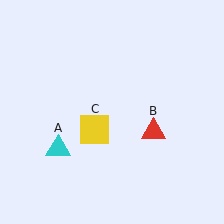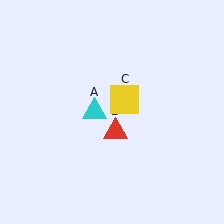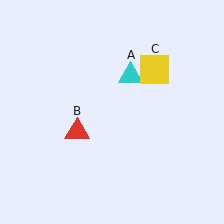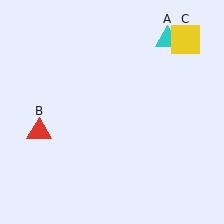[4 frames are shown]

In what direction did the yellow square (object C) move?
The yellow square (object C) moved up and to the right.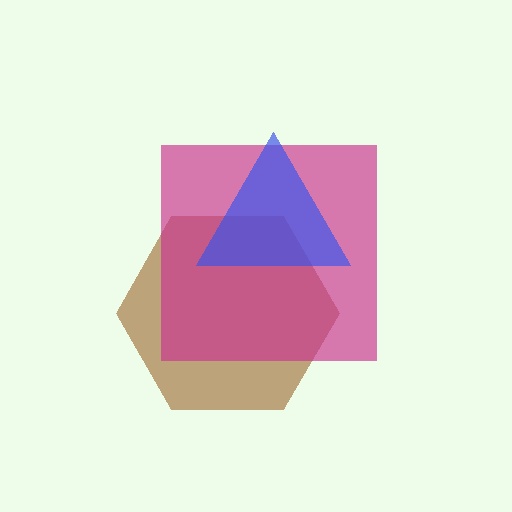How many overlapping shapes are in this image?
There are 3 overlapping shapes in the image.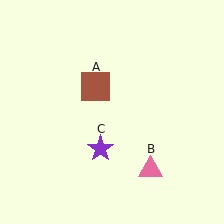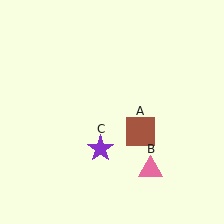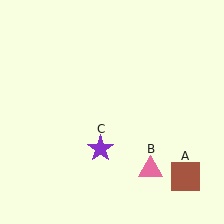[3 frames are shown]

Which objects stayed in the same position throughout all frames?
Pink triangle (object B) and purple star (object C) remained stationary.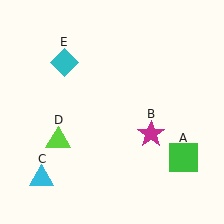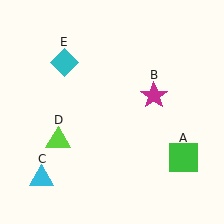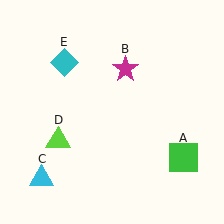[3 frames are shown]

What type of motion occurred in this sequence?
The magenta star (object B) rotated counterclockwise around the center of the scene.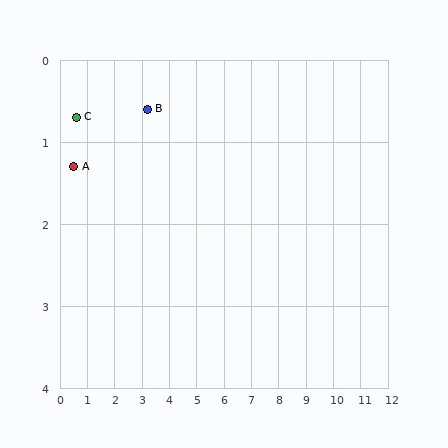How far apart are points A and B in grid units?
Points A and B are about 2.8 grid units apart.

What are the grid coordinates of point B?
Point B is at approximately (3.2, 0.6).